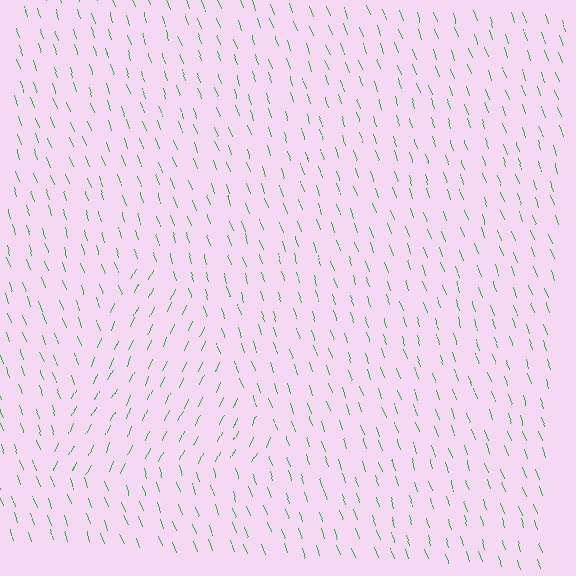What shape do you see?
I see a triangle.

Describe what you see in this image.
The image is filled with small green line segments. A triangle region in the image has lines oriented differently from the surrounding lines, creating a visible texture boundary.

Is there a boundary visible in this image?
Yes, there is a texture boundary formed by a change in line orientation.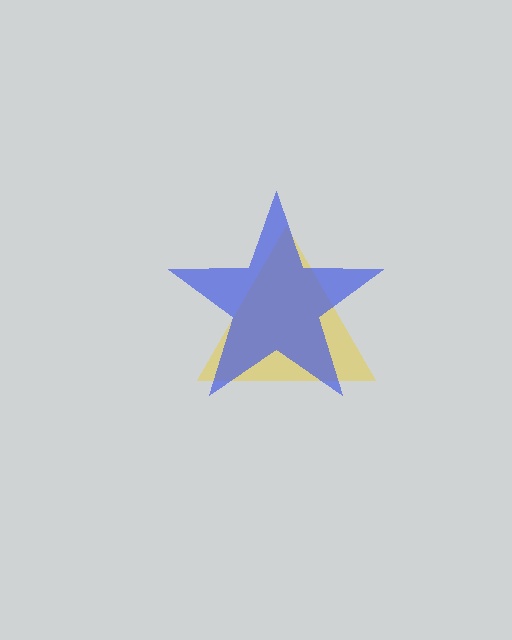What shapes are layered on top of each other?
The layered shapes are: a yellow triangle, a blue star.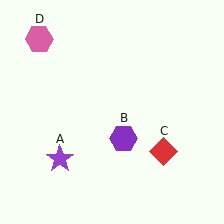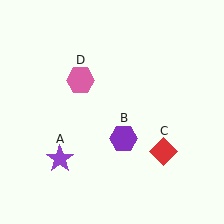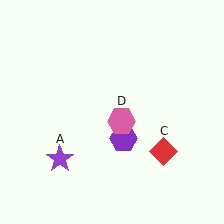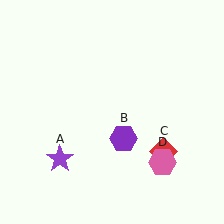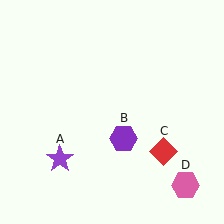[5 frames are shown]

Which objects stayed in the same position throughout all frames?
Purple star (object A) and purple hexagon (object B) and red diamond (object C) remained stationary.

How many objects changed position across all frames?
1 object changed position: pink hexagon (object D).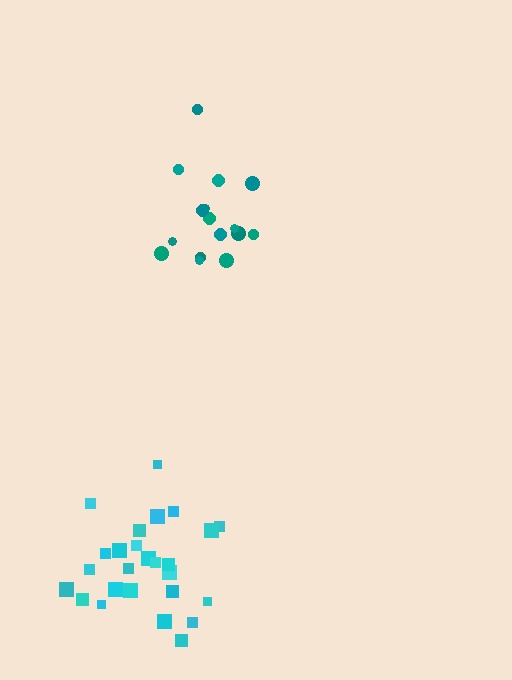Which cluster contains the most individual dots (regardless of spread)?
Cyan (26).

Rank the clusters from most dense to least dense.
teal, cyan.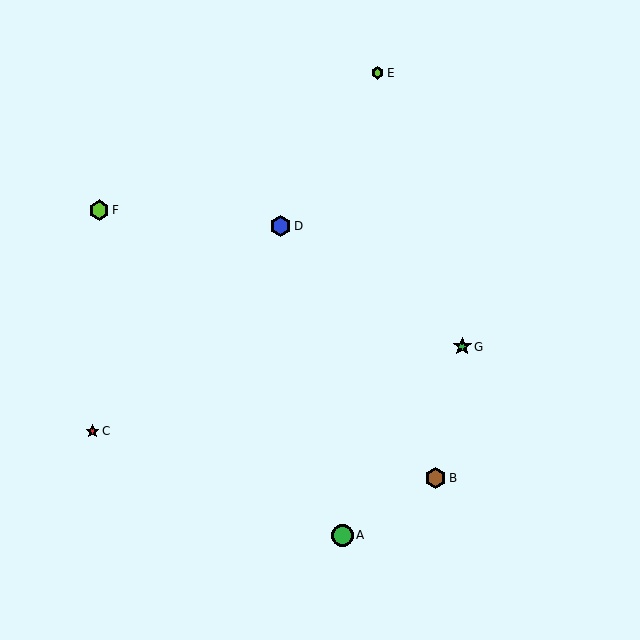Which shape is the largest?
The green circle (labeled A) is the largest.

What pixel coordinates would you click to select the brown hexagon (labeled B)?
Click at (435, 478) to select the brown hexagon B.